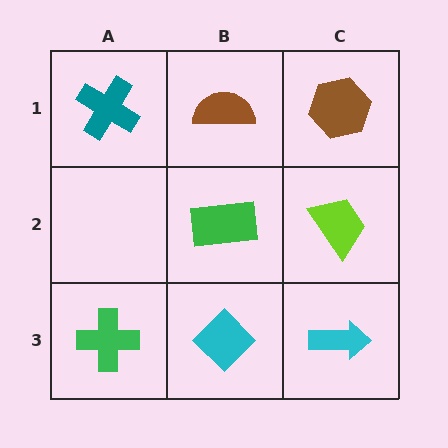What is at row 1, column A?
A teal cross.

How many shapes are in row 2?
2 shapes.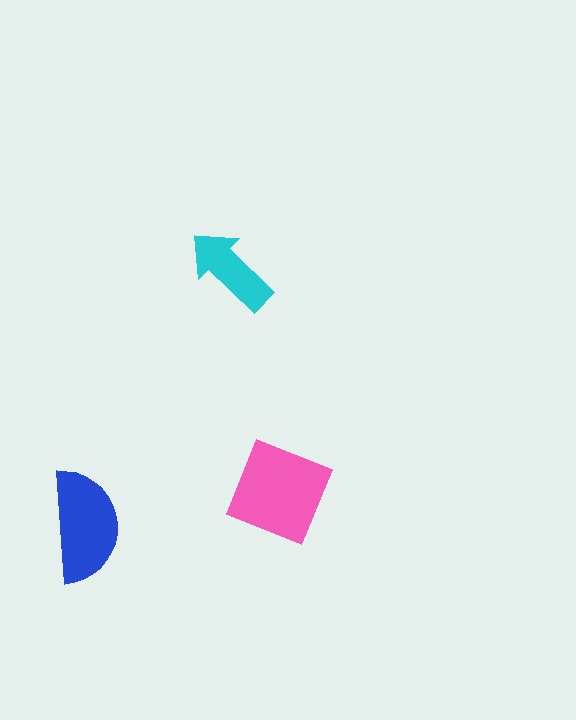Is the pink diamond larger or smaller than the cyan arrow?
Larger.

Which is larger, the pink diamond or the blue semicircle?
The pink diamond.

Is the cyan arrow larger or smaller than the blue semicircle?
Smaller.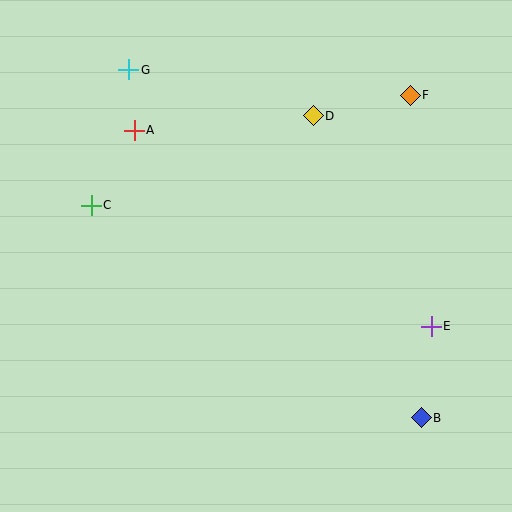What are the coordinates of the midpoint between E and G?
The midpoint between E and G is at (280, 198).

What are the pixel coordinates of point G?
Point G is at (129, 70).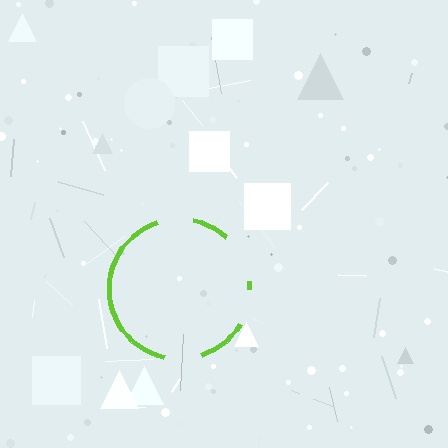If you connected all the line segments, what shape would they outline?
They would outline a circle.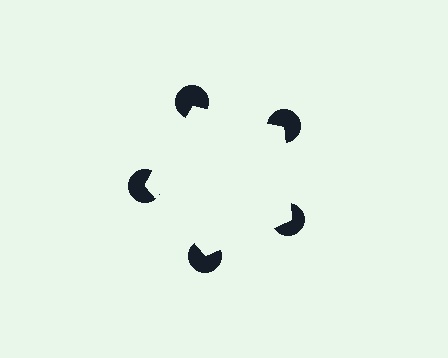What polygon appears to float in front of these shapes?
An illusory pentagon — its edges are inferred from the aligned wedge cuts in the pac-man discs, not physically drawn.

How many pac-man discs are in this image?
There are 5 — one at each vertex of the illusory pentagon.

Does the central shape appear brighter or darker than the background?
It typically appears slightly brighter than the background, even though no actual brightness change is drawn.